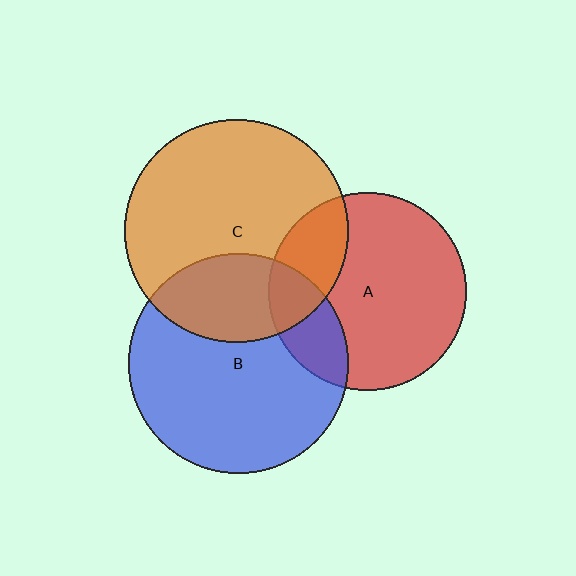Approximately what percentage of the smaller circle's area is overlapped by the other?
Approximately 20%.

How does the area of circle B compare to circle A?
Approximately 1.2 times.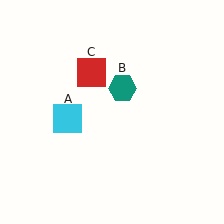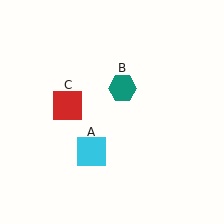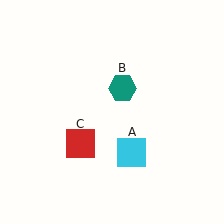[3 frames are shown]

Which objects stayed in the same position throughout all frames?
Teal hexagon (object B) remained stationary.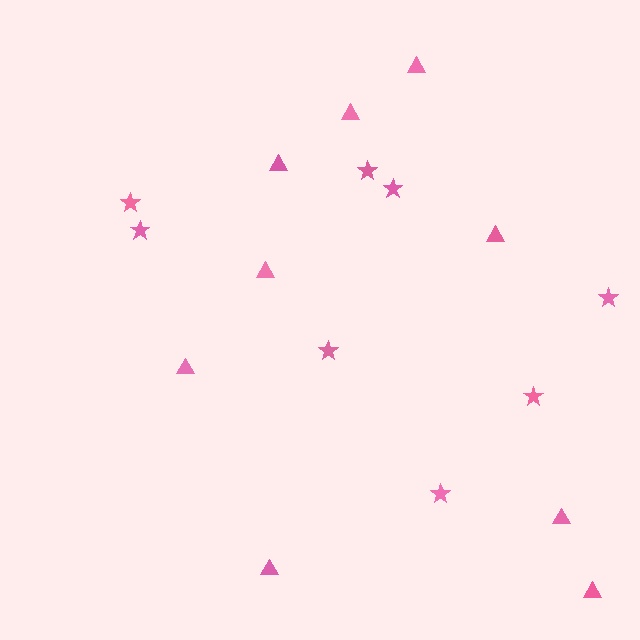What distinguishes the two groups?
There are 2 groups: one group of triangles (9) and one group of stars (8).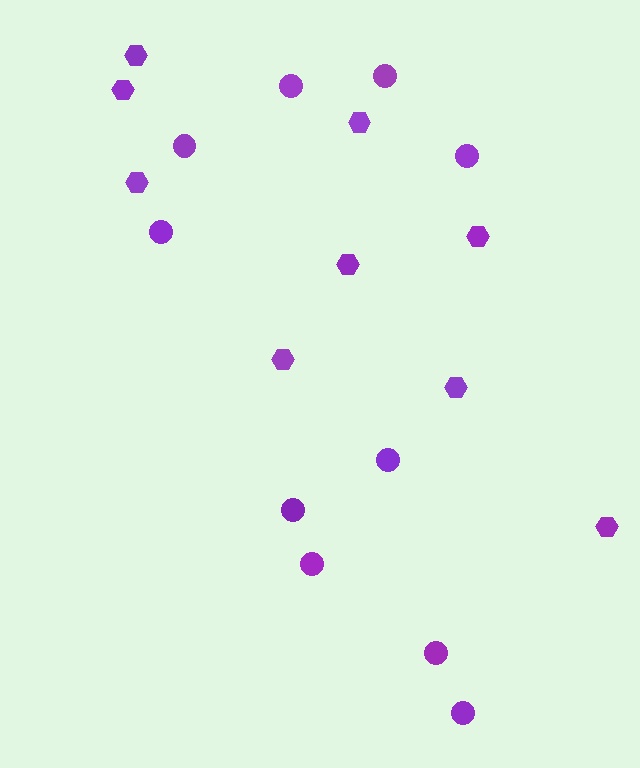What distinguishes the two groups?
There are 2 groups: one group of hexagons (9) and one group of circles (10).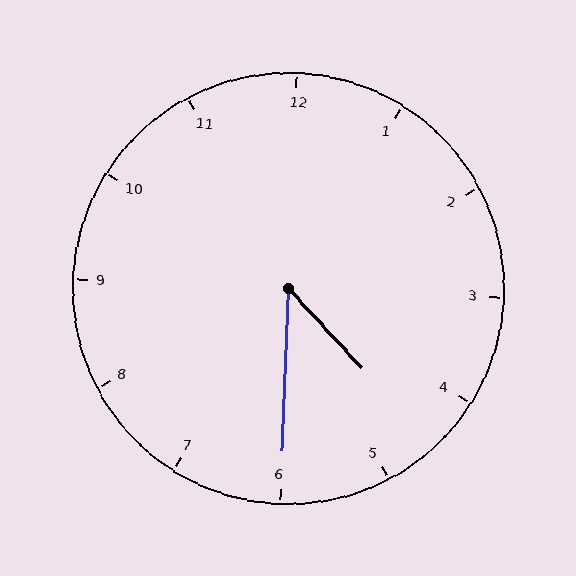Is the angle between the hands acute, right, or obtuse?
It is acute.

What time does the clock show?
4:30.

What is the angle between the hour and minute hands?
Approximately 45 degrees.